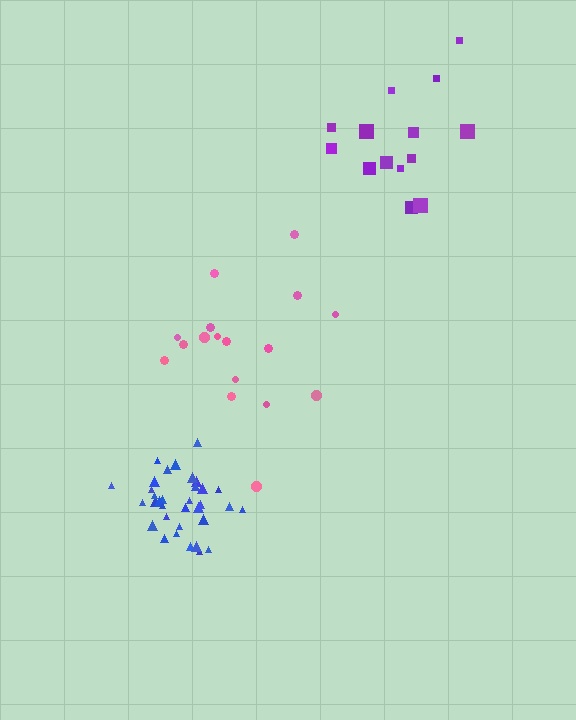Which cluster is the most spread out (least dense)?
Purple.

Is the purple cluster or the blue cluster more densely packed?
Blue.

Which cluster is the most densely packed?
Blue.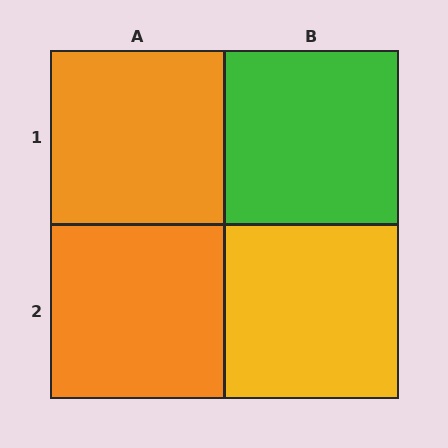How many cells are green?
1 cell is green.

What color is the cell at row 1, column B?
Green.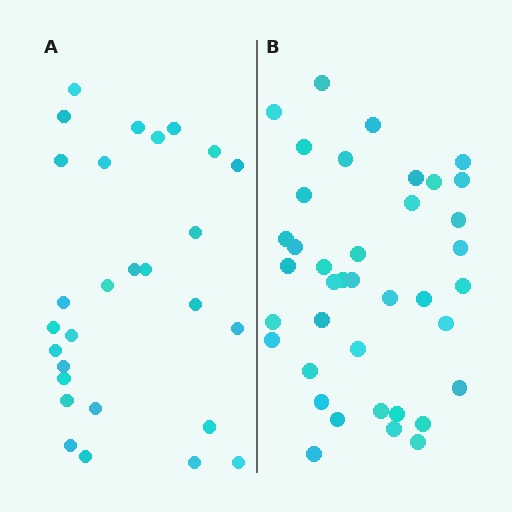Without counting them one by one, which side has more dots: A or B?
Region B (the right region) has more dots.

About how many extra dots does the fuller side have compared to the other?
Region B has roughly 12 or so more dots than region A.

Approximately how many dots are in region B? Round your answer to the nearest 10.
About 40 dots. (The exact count is 39, which rounds to 40.)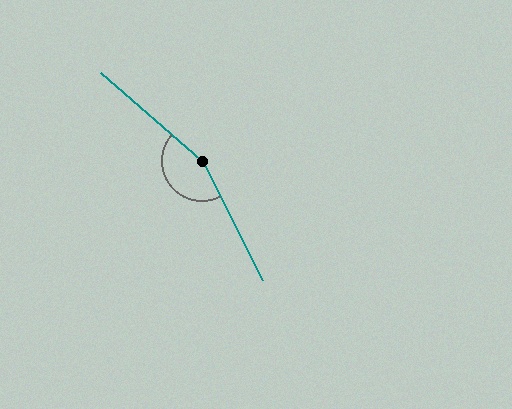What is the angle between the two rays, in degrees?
Approximately 158 degrees.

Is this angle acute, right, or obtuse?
It is obtuse.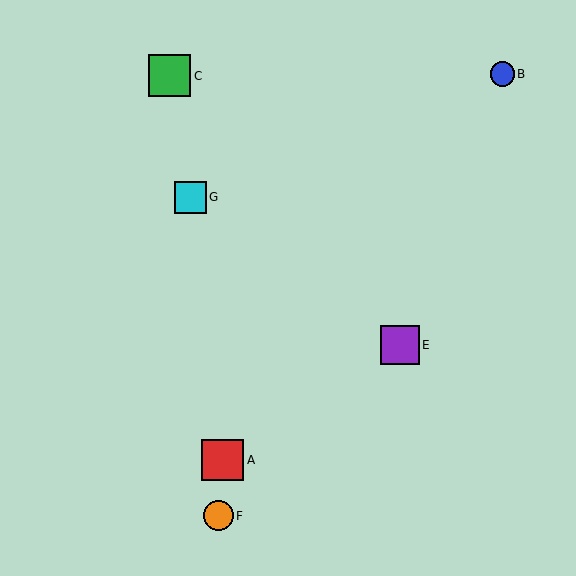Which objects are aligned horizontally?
Objects D, E are aligned horizontally.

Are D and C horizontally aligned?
No, D is at y≈345 and C is at y≈76.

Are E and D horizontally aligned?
Yes, both are at y≈345.